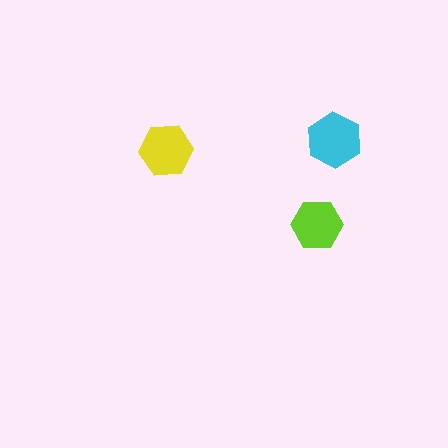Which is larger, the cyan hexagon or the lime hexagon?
The cyan one.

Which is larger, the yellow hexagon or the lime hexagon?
The yellow one.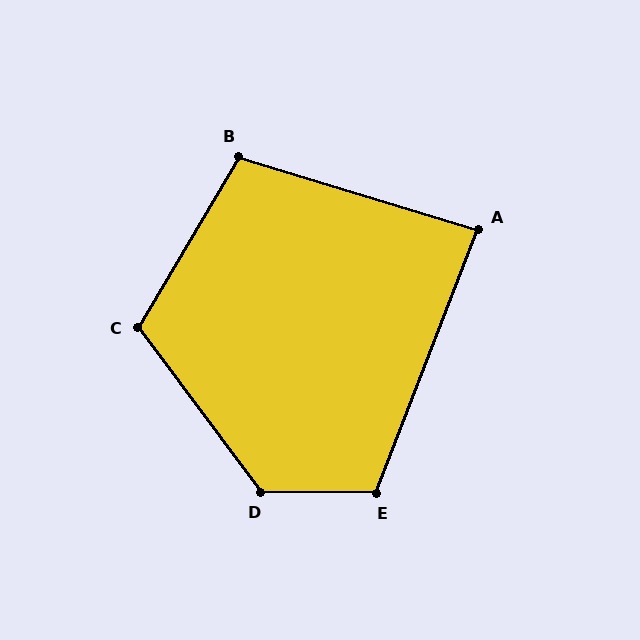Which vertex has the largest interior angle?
D, at approximately 127 degrees.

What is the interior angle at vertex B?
Approximately 104 degrees (obtuse).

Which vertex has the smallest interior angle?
A, at approximately 86 degrees.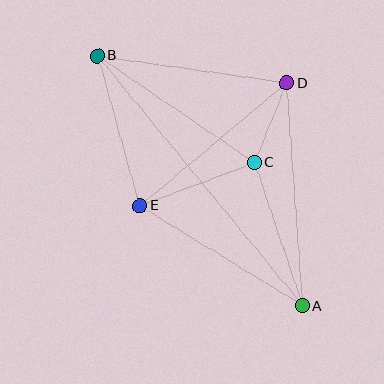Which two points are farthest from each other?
Points A and B are farthest from each other.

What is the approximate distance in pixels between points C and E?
The distance between C and E is approximately 123 pixels.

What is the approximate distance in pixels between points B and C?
The distance between B and C is approximately 190 pixels.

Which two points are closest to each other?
Points C and D are closest to each other.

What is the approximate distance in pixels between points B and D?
The distance between B and D is approximately 191 pixels.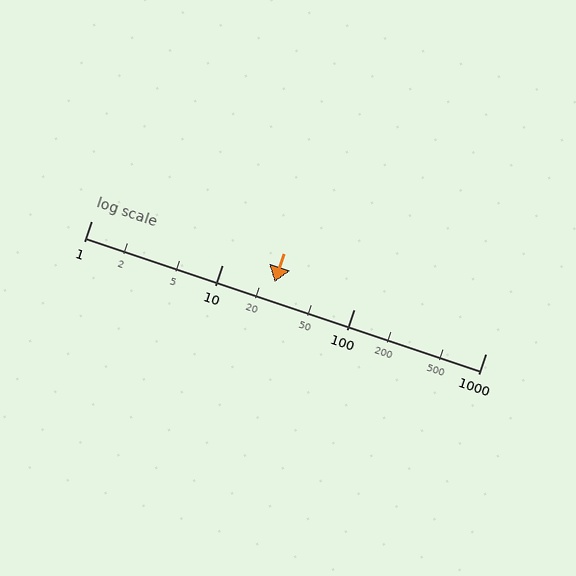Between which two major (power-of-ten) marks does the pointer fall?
The pointer is between 10 and 100.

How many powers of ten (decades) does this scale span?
The scale spans 3 decades, from 1 to 1000.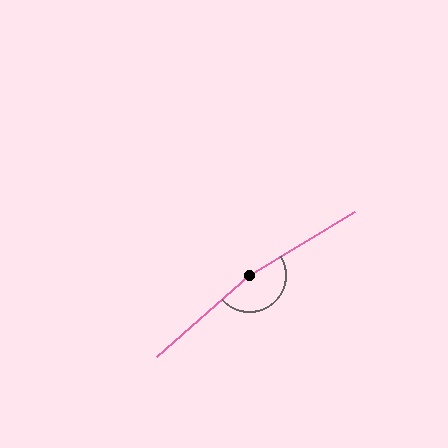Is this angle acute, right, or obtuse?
It is obtuse.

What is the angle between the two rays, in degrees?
Approximately 169 degrees.